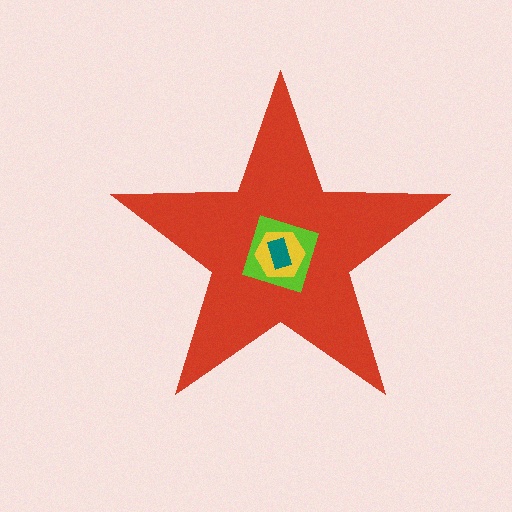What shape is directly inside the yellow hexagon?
The teal rectangle.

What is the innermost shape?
The teal rectangle.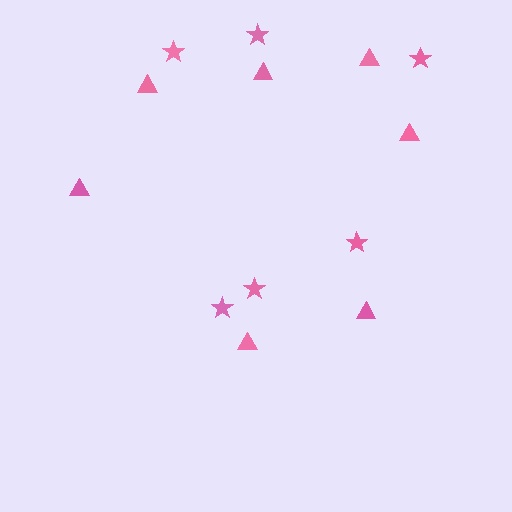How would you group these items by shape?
There are 2 groups: one group of triangles (7) and one group of stars (6).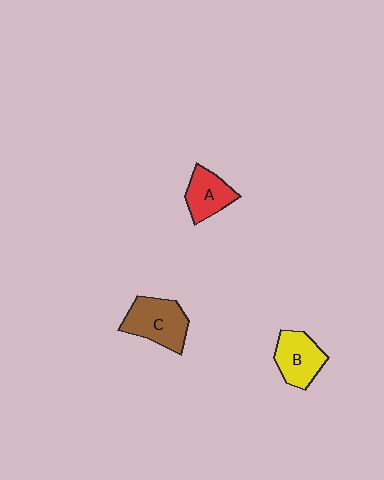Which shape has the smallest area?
Shape A (red).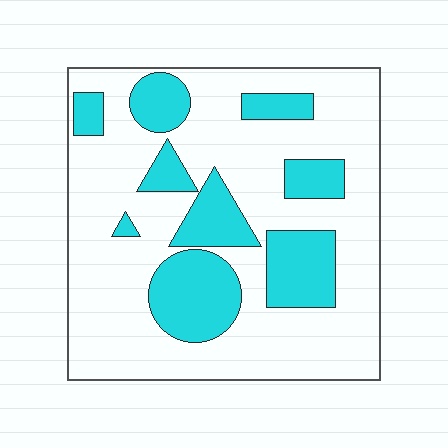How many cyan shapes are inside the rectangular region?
9.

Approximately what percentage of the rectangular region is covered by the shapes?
Approximately 30%.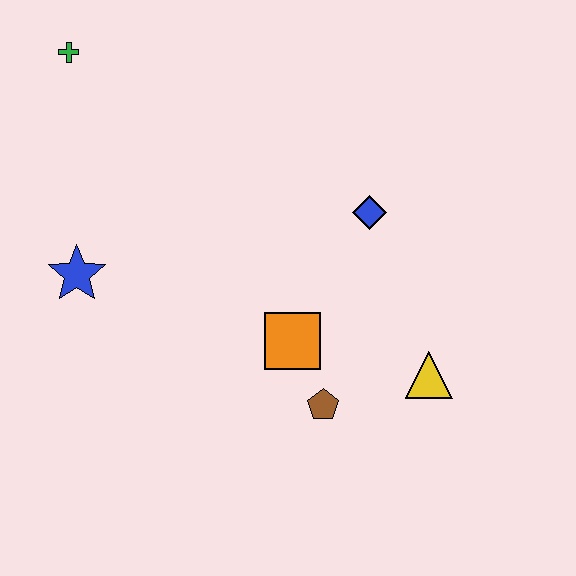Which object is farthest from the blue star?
The yellow triangle is farthest from the blue star.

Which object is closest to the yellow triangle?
The brown pentagon is closest to the yellow triangle.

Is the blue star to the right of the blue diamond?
No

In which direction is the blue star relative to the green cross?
The blue star is below the green cross.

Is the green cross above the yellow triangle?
Yes